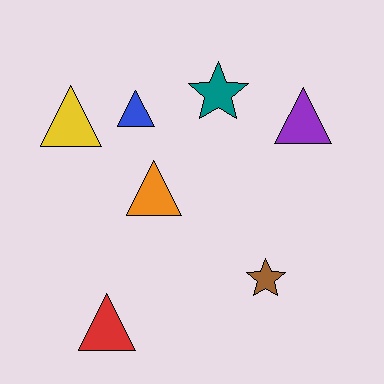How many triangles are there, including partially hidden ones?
There are 5 triangles.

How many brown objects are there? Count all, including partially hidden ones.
There is 1 brown object.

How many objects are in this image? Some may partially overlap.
There are 7 objects.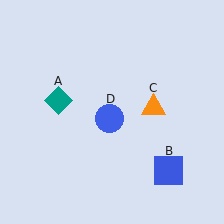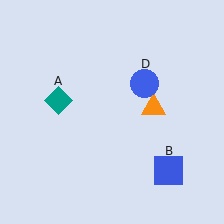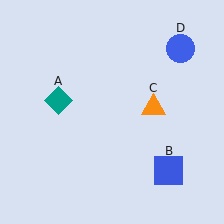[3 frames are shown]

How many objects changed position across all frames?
1 object changed position: blue circle (object D).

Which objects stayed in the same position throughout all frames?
Teal diamond (object A) and blue square (object B) and orange triangle (object C) remained stationary.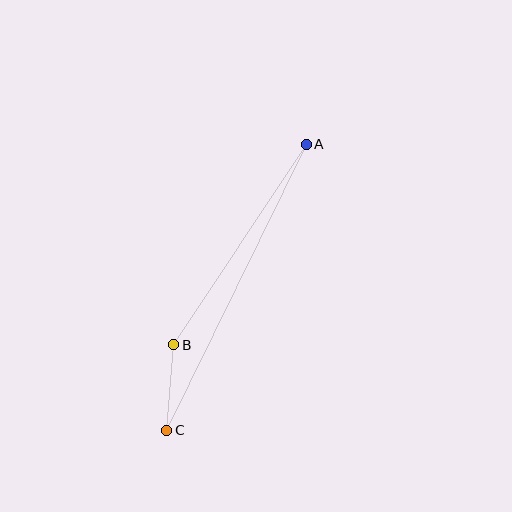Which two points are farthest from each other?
Points A and C are farthest from each other.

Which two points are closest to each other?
Points B and C are closest to each other.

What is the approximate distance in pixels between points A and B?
The distance between A and B is approximately 240 pixels.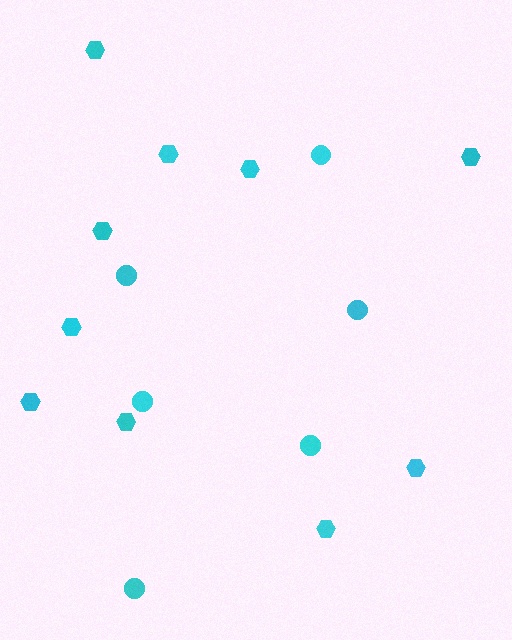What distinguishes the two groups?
There are 2 groups: one group of circles (6) and one group of hexagons (10).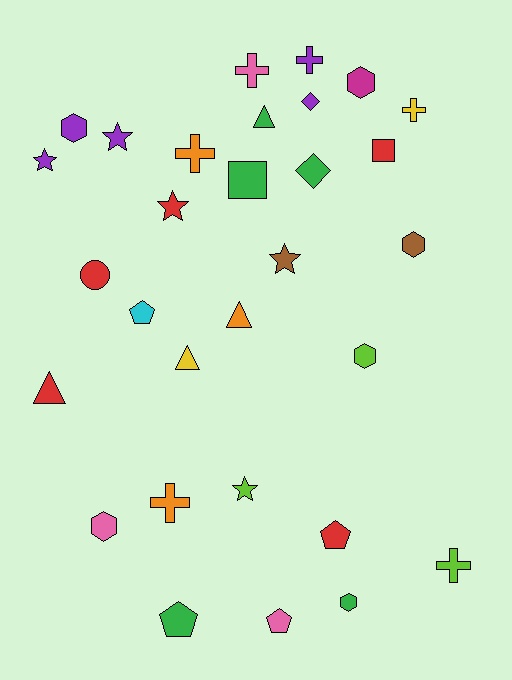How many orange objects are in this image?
There are 3 orange objects.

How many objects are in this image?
There are 30 objects.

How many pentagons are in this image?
There are 4 pentagons.